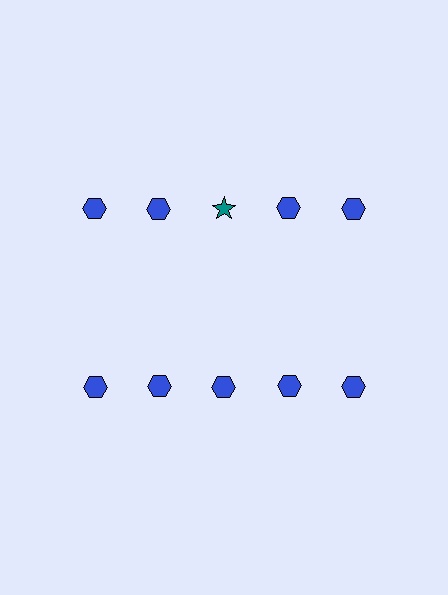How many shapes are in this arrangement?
There are 10 shapes arranged in a grid pattern.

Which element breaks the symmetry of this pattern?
The teal star in the top row, center column breaks the symmetry. All other shapes are blue hexagons.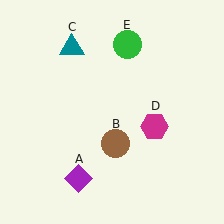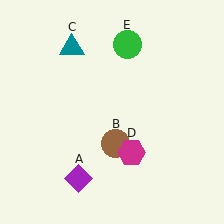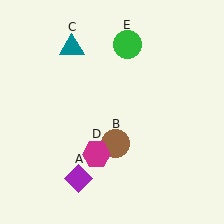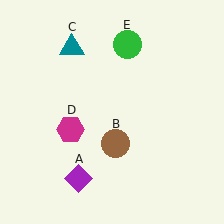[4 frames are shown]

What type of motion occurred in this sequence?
The magenta hexagon (object D) rotated clockwise around the center of the scene.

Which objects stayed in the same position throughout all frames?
Purple diamond (object A) and brown circle (object B) and teal triangle (object C) and green circle (object E) remained stationary.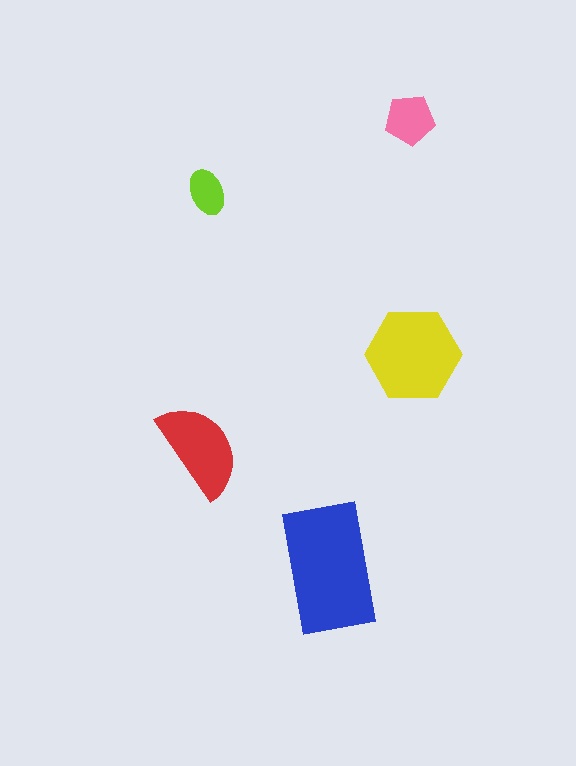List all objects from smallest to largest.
The lime ellipse, the pink pentagon, the red semicircle, the yellow hexagon, the blue rectangle.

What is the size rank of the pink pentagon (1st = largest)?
4th.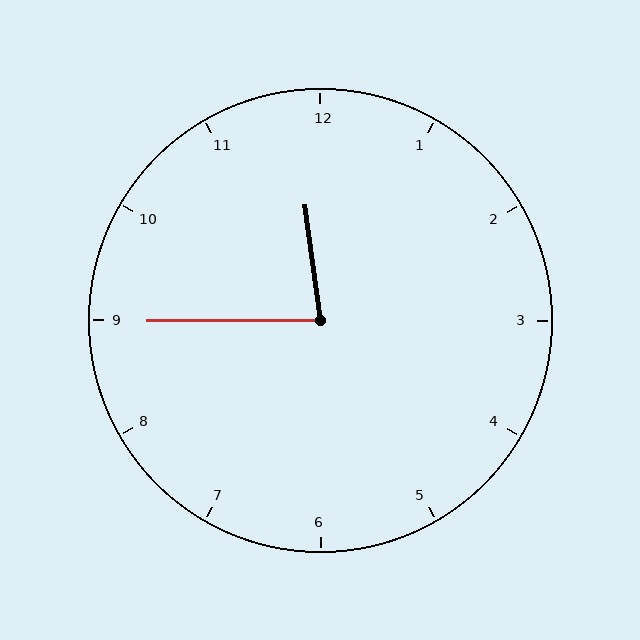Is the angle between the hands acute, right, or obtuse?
It is acute.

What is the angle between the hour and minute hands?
Approximately 82 degrees.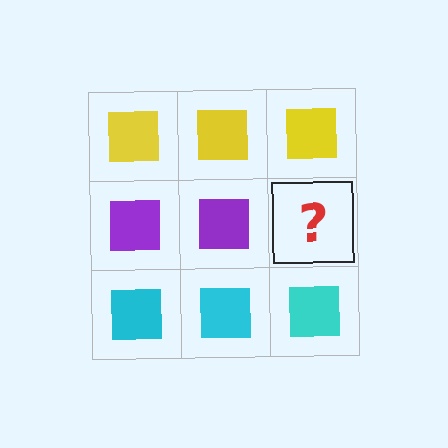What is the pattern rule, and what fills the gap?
The rule is that each row has a consistent color. The gap should be filled with a purple square.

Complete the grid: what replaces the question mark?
The question mark should be replaced with a purple square.